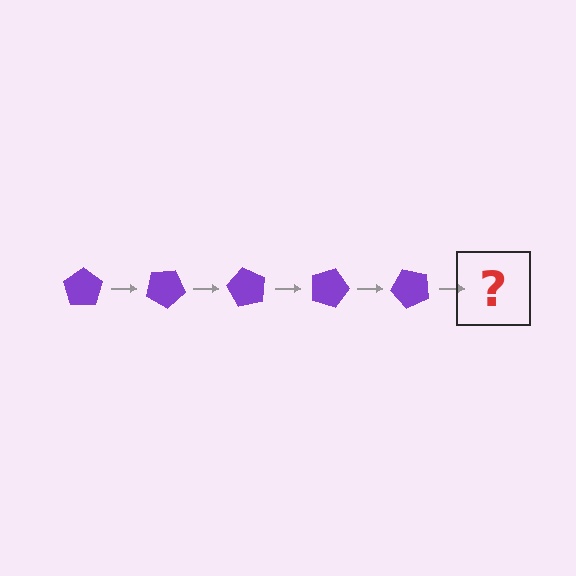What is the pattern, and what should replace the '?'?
The pattern is that the pentagon rotates 30 degrees each step. The '?' should be a purple pentagon rotated 150 degrees.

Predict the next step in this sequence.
The next step is a purple pentagon rotated 150 degrees.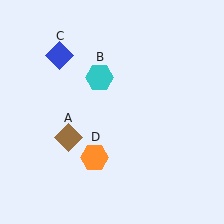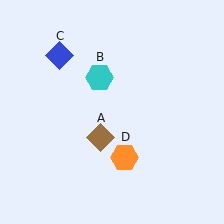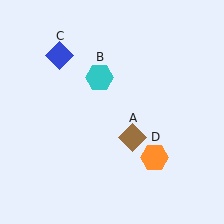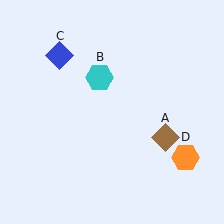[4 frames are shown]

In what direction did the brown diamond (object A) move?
The brown diamond (object A) moved right.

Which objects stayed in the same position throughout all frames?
Cyan hexagon (object B) and blue diamond (object C) remained stationary.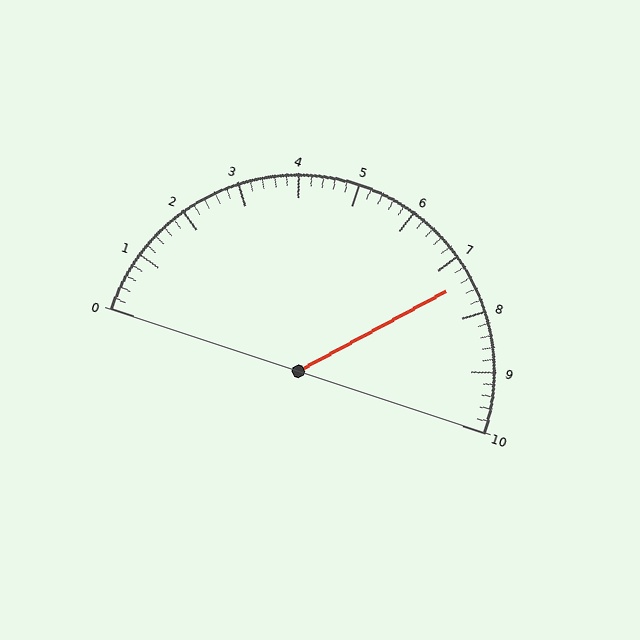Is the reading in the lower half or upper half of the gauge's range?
The reading is in the upper half of the range (0 to 10).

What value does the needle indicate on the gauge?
The needle indicates approximately 7.4.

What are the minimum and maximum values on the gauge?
The gauge ranges from 0 to 10.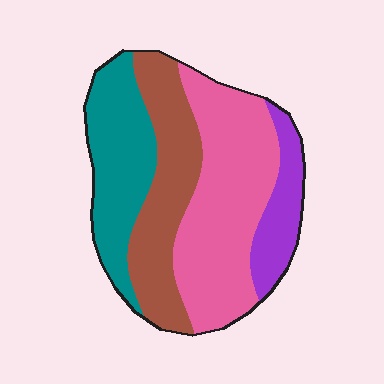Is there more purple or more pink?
Pink.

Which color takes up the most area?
Pink, at roughly 40%.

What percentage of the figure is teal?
Teal covers about 25% of the figure.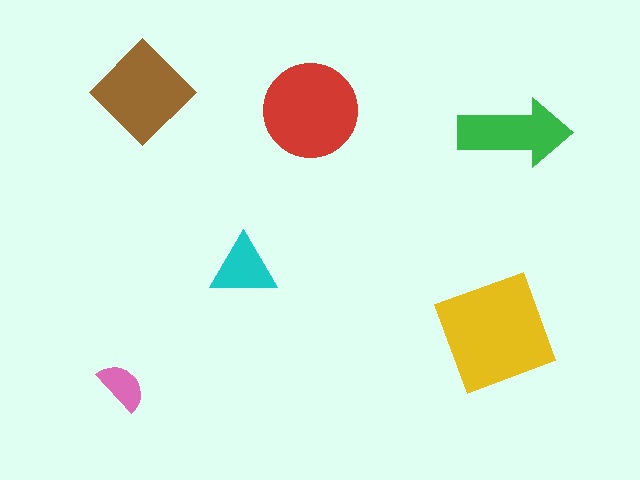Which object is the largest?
The yellow square.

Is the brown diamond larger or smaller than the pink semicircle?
Larger.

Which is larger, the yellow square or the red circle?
The yellow square.